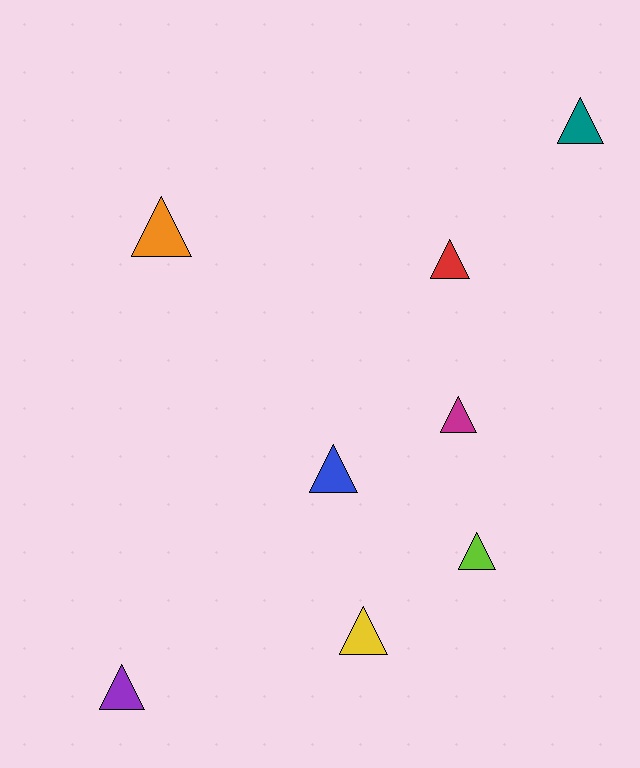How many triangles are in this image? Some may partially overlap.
There are 8 triangles.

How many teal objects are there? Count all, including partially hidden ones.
There is 1 teal object.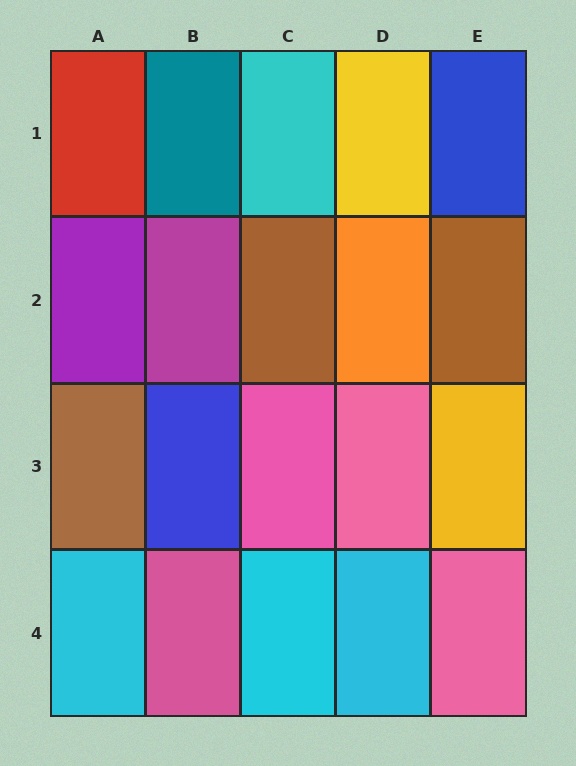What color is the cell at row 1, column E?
Blue.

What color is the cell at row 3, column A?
Brown.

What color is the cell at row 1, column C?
Cyan.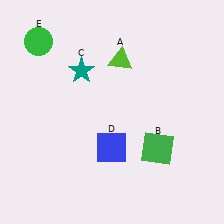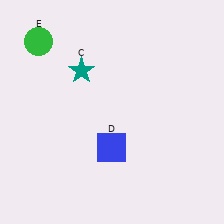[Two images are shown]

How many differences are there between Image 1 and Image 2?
There are 2 differences between the two images.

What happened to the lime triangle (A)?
The lime triangle (A) was removed in Image 2. It was in the top-right area of Image 1.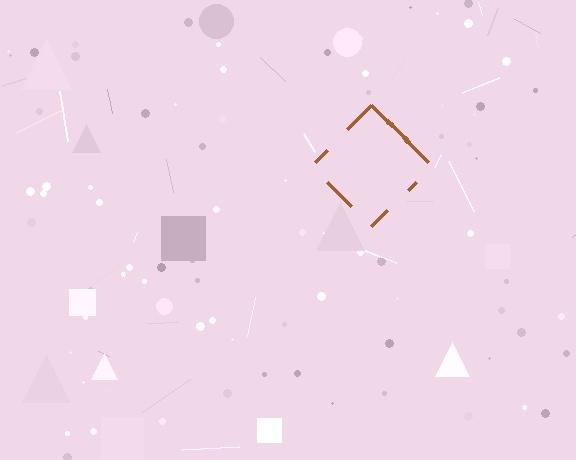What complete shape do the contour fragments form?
The contour fragments form a diamond.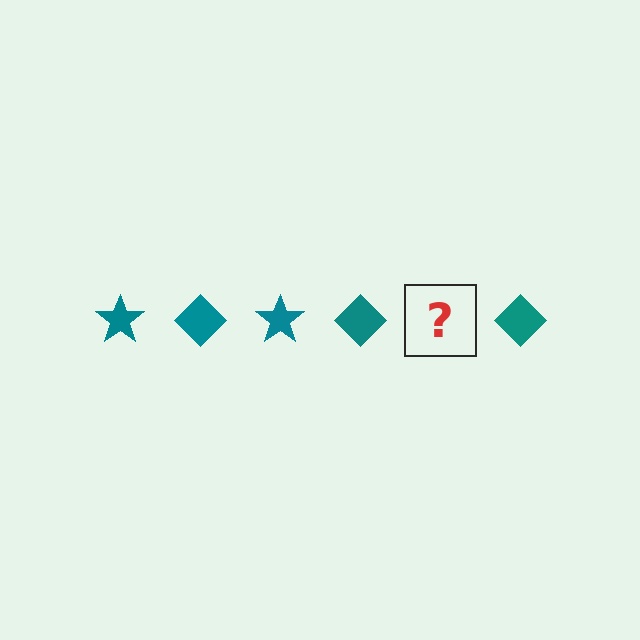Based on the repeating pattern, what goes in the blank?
The blank should be a teal star.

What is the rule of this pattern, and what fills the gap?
The rule is that the pattern cycles through star, diamond shapes in teal. The gap should be filled with a teal star.